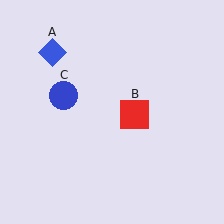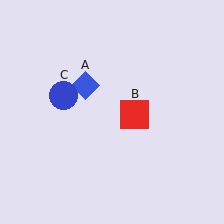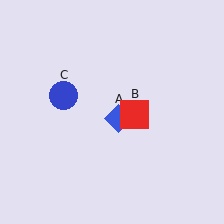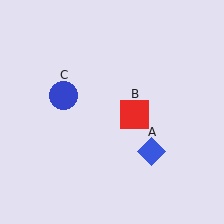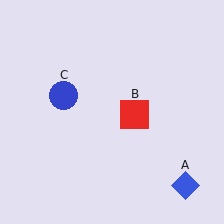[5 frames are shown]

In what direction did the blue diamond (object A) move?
The blue diamond (object A) moved down and to the right.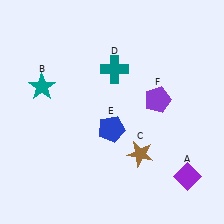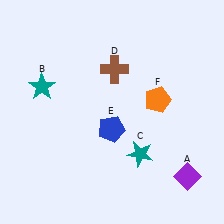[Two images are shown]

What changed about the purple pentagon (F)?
In Image 1, F is purple. In Image 2, it changed to orange.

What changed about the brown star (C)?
In Image 1, C is brown. In Image 2, it changed to teal.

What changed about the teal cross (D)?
In Image 1, D is teal. In Image 2, it changed to brown.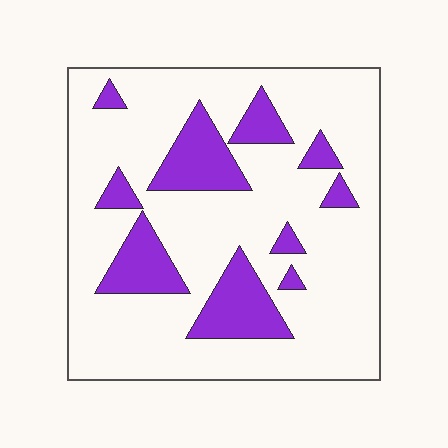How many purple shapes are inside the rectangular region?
10.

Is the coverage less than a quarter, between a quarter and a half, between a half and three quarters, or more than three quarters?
Less than a quarter.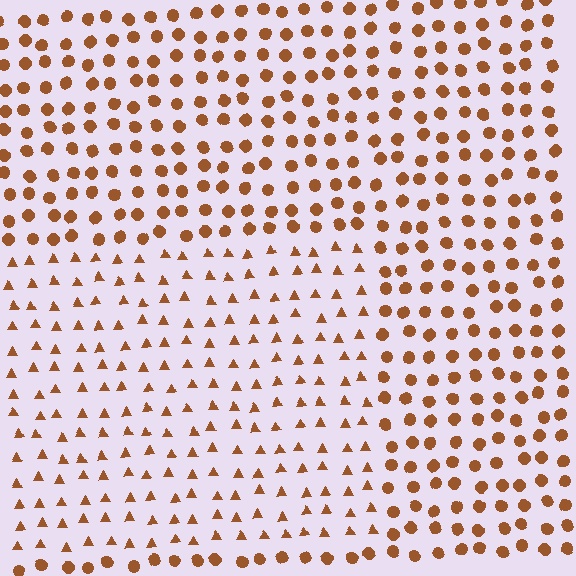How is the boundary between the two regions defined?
The boundary is defined by a change in element shape: triangles inside vs. circles outside. All elements share the same color and spacing.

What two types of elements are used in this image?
The image uses triangles inside the rectangle region and circles outside it.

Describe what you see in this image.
The image is filled with small brown elements arranged in a uniform grid. A rectangle-shaped region contains triangles, while the surrounding area contains circles. The boundary is defined purely by the change in element shape.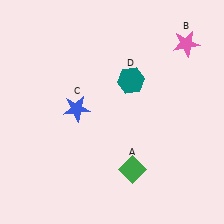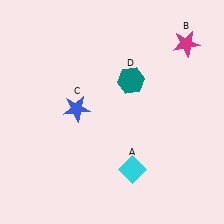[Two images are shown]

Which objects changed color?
A changed from green to cyan. B changed from pink to magenta.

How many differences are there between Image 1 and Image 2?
There are 2 differences between the two images.